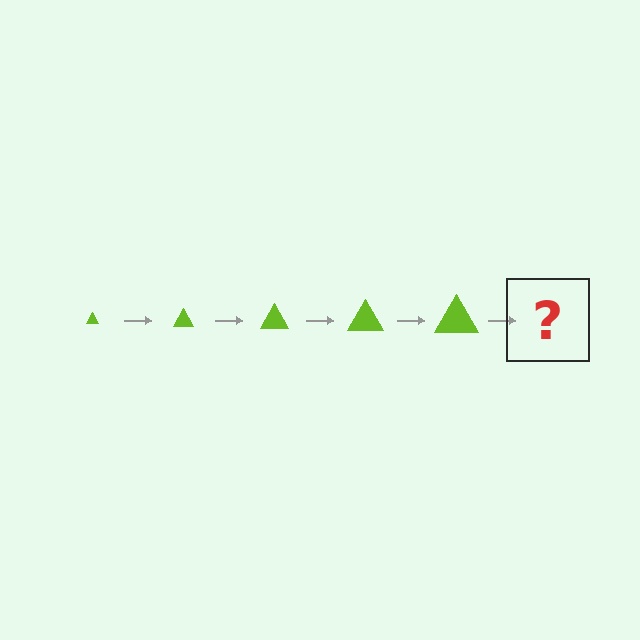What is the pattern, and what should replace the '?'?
The pattern is that the triangle gets progressively larger each step. The '?' should be a lime triangle, larger than the previous one.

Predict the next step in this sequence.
The next step is a lime triangle, larger than the previous one.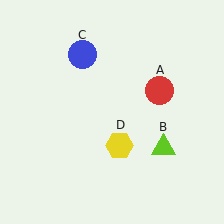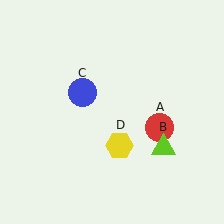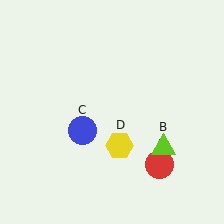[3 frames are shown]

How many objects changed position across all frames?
2 objects changed position: red circle (object A), blue circle (object C).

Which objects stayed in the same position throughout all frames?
Lime triangle (object B) and yellow hexagon (object D) remained stationary.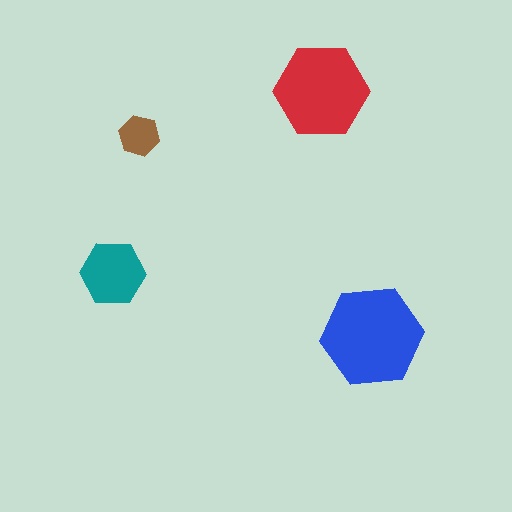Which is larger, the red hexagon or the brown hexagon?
The red one.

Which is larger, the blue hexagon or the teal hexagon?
The blue one.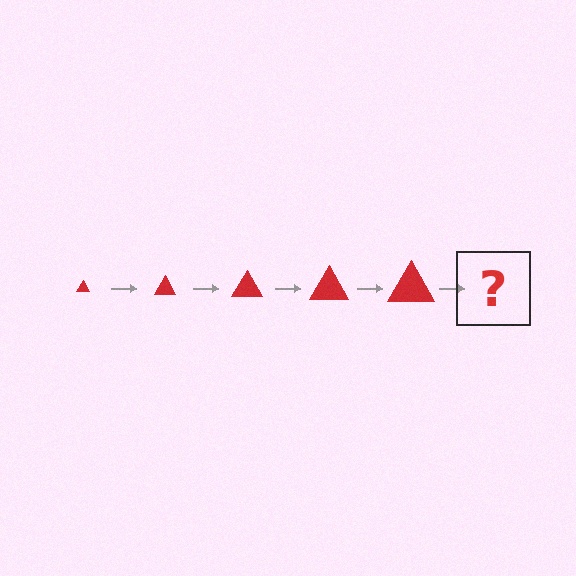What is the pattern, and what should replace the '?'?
The pattern is that the triangle gets progressively larger each step. The '?' should be a red triangle, larger than the previous one.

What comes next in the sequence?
The next element should be a red triangle, larger than the previous one.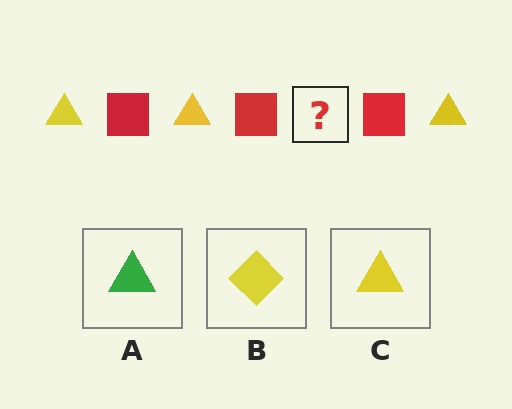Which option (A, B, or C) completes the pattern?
C.